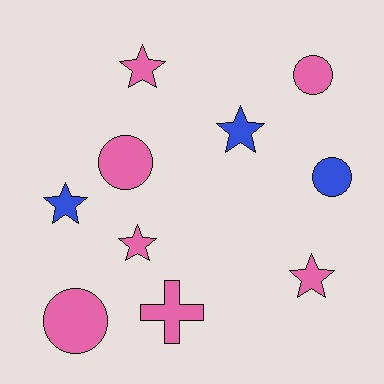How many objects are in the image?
There are 10 objects.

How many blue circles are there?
There is 1 blue circle.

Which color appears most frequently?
Pink, with 7 objects.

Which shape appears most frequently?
Star, with 5 objects.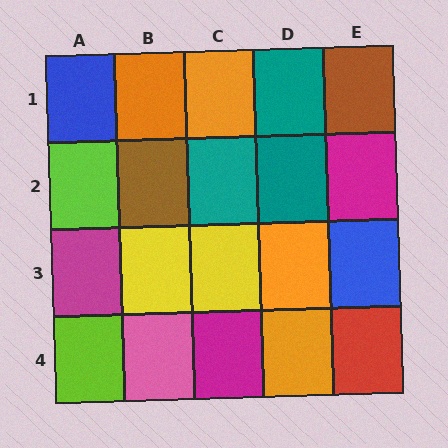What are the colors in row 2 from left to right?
Lime, brown, teal, teal, magenta.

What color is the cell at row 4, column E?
Red.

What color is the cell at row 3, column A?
Magenta.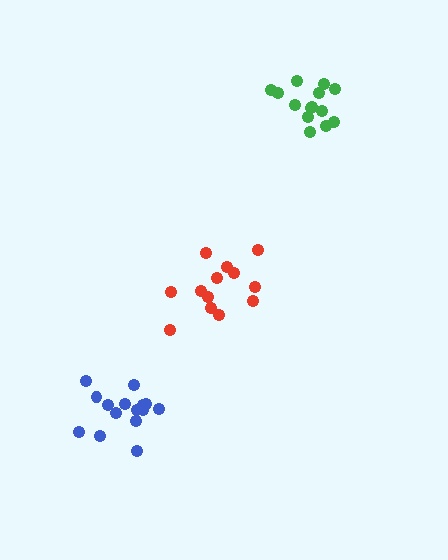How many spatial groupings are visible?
There are 3 spatial groupings.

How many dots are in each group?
Group 1: 13 dots, Group 2: 15 dots, Group 3: 14 dots (42 total).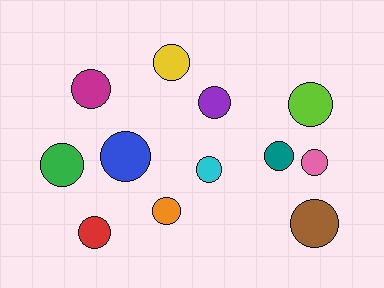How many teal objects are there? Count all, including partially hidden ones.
There is 1 teal object.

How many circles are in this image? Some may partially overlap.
There are 12 circles.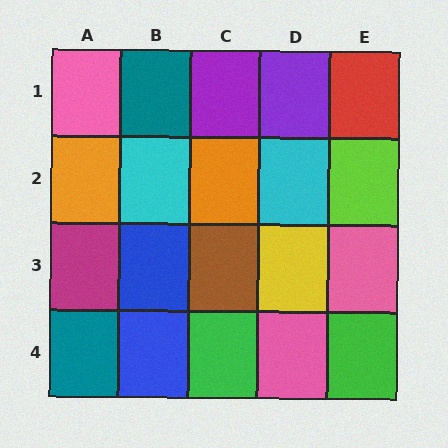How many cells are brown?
1 cell is brown.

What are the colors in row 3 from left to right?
Magenta, blue, brown, yellow, pink.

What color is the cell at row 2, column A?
Orange.